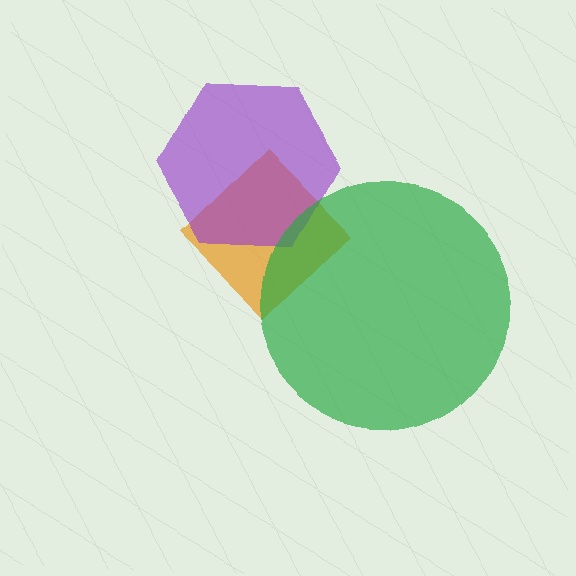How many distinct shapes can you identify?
There are 3 distinct shapes: an orange diamond, a purple hexagon, a green circle.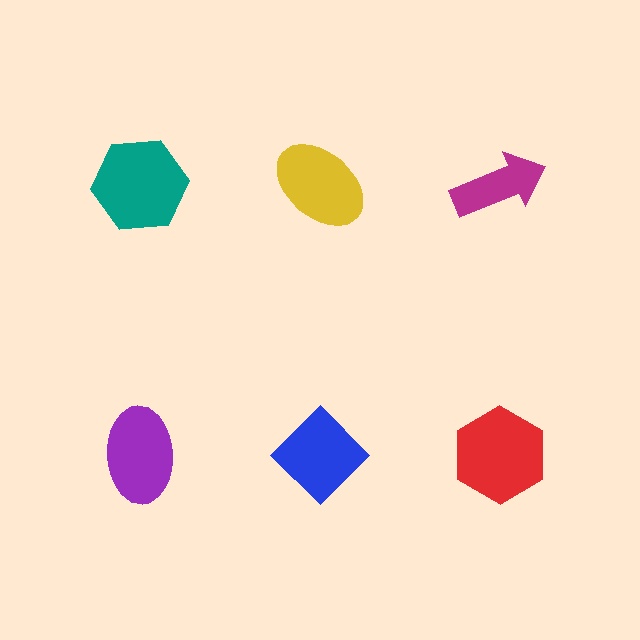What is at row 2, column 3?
A red hexagon.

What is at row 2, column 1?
A purple ellipse.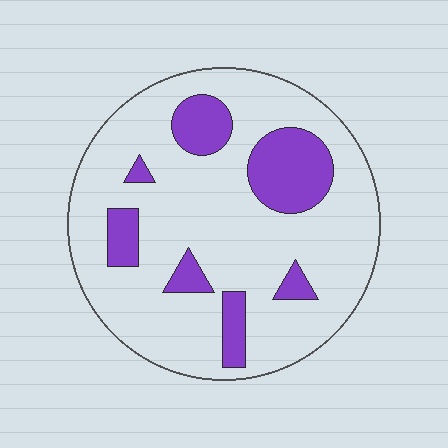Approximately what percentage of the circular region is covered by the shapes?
Approximately 20%.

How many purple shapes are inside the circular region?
7.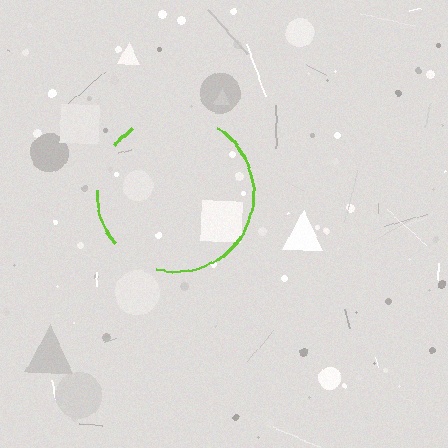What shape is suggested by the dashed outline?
The dashed outline suggests a circle.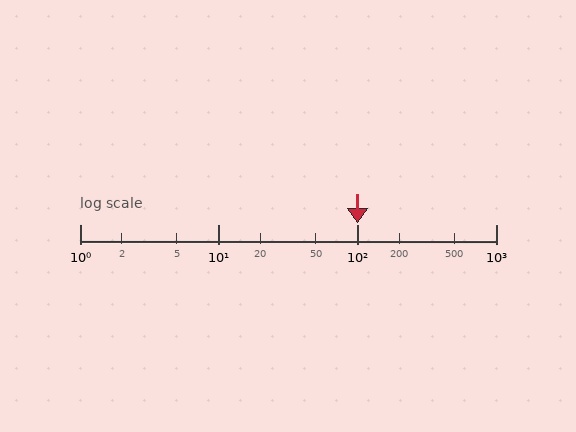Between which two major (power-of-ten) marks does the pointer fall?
The pointer is between 100 and 1000.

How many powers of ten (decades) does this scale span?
The scale spans 3 decades, from 1 to 1000.